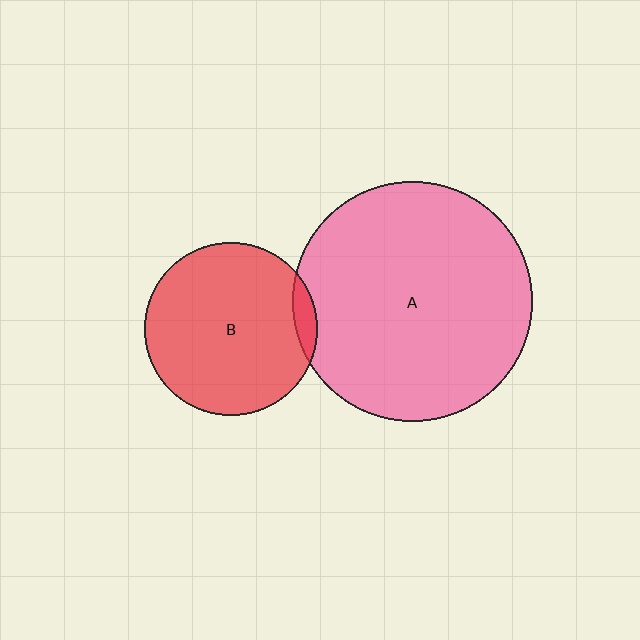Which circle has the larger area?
Circle A (pink).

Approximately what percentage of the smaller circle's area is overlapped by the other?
Approximately 5%.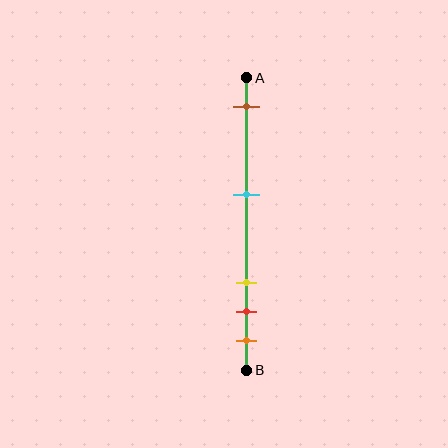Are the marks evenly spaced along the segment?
No, the marks are not evenly spaced.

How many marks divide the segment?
There are 5 marks dividing the segment.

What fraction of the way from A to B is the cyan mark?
The cyan mark is approximately 40% (0.4) of the way from A to B.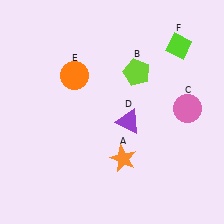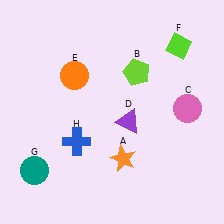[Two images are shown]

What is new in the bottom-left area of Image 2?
A teal circle (G) was added in the bottom-left area of Image 2.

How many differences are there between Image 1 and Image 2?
There are 2 differences between the two images.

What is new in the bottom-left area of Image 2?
A blue cross (H) was added in the bottom-left area of Image 2.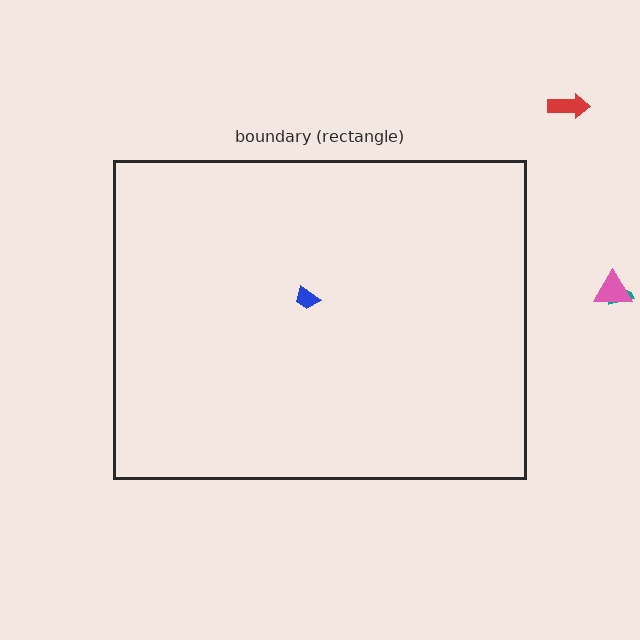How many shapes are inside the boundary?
1 inside, 3 outside.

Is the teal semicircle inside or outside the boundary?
Outside.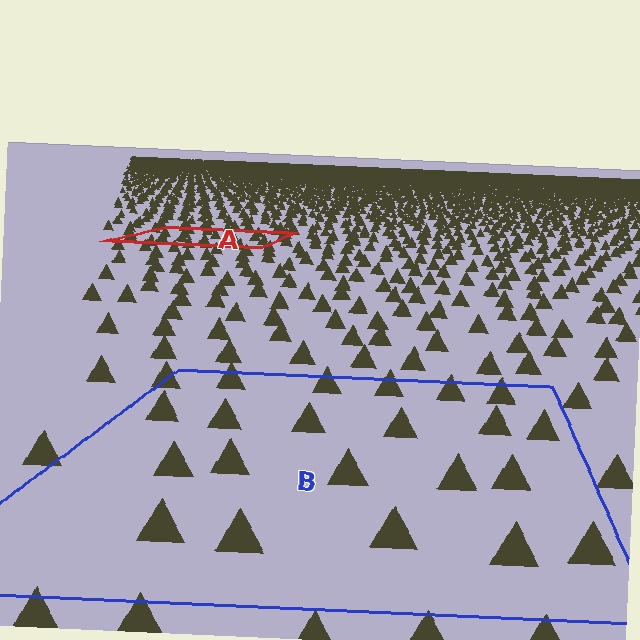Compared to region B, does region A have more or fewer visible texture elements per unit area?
Region A has more texture elements per unit area — they are packed more densely because it is farther away.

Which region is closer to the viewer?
Region B is closer. The texture elements there are larger and more spread out.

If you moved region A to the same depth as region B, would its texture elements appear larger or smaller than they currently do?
They would appear larger. At a closer depth, the same texture elements are projected at a bigger on-screen size.